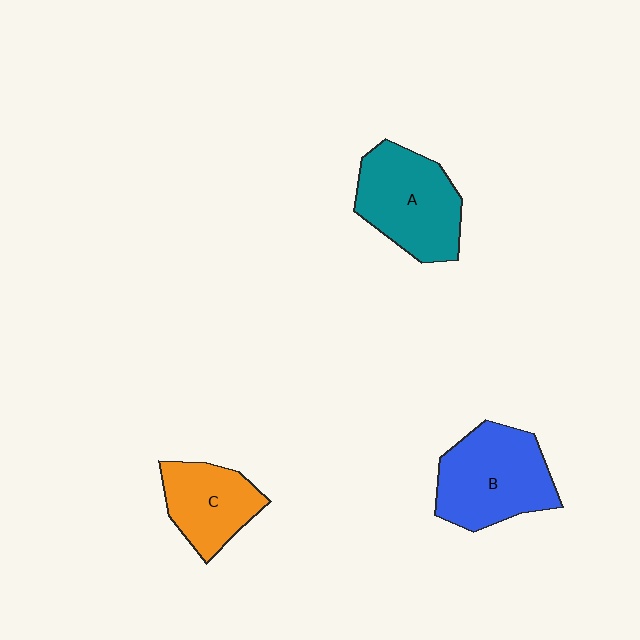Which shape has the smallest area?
Shape C (orange).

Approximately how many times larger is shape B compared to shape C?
Approximately 1.4 times.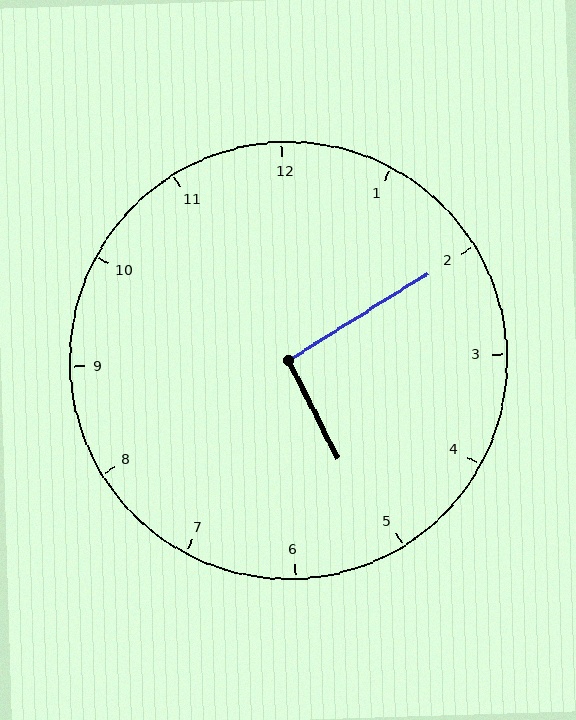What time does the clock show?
5:10.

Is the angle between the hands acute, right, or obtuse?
It is right.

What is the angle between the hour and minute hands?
Approximately 95 degrees.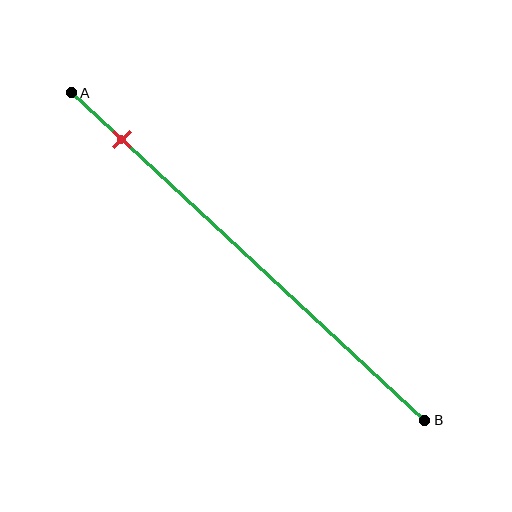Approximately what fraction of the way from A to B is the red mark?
The red mark is approximately 15% of the way from A to B.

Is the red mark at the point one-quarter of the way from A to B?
No, the mark is at about 15% from A, not at the 25% one-quarter point.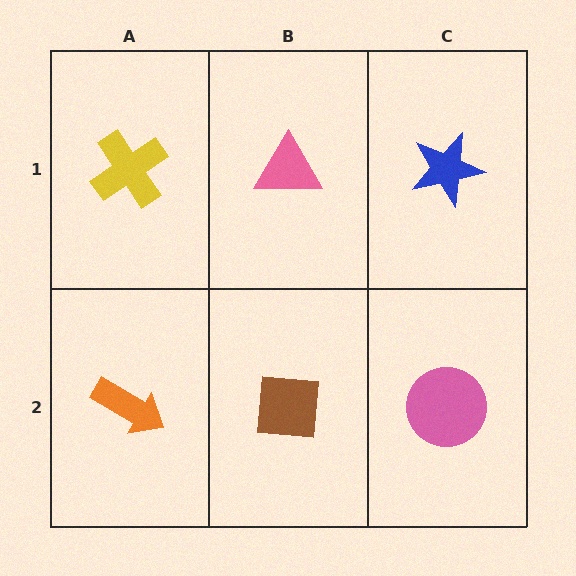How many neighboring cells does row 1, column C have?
2.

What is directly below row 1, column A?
An orange arrow.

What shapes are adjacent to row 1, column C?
A pink circle (row 2, column C), a pink triangle (row 1, column B).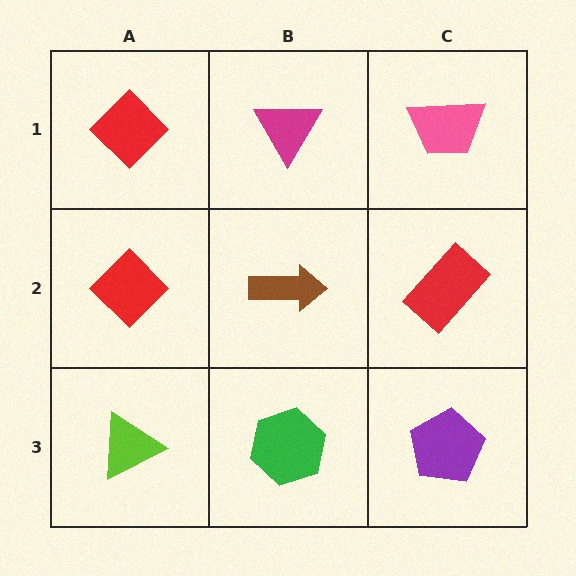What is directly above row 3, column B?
A brown arrow.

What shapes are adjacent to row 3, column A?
A red diamond (row 2, column A), a green hexagon (row 3, column B).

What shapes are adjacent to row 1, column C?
A red rectangle (row 2, column C), a magenta triangle (row 1, column B).